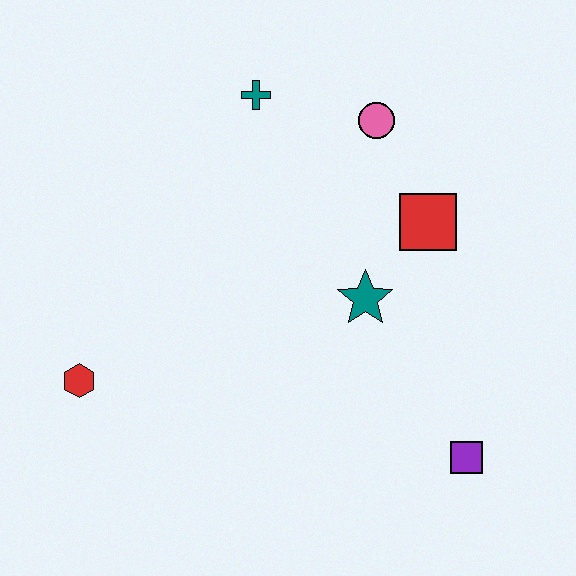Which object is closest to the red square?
The teal star is closest to the red square.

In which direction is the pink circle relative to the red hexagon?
The pink circle is to the right of the red hexagon.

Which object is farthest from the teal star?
The red hexagon is farthest from the teal star.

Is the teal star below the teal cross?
Yes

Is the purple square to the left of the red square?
No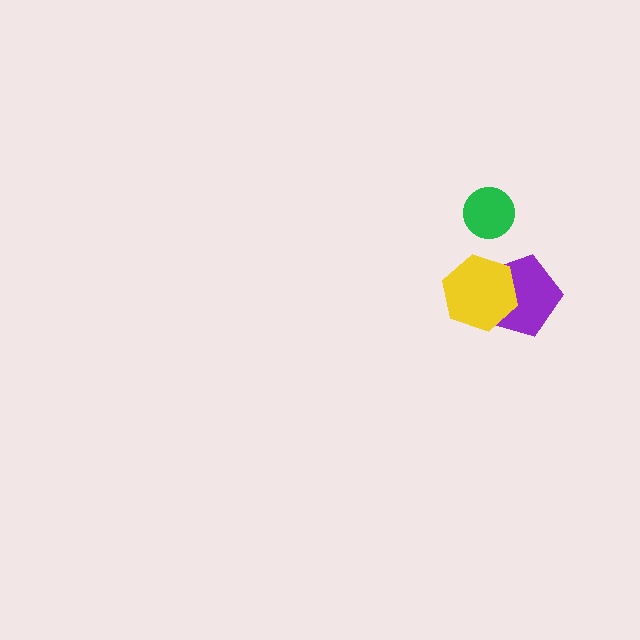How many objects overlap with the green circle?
0 objects overlap with the green circle.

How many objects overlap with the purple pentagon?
1 object overlaps with the purple pentagon.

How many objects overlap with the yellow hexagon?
1 object overlaps with the yellow hexagon.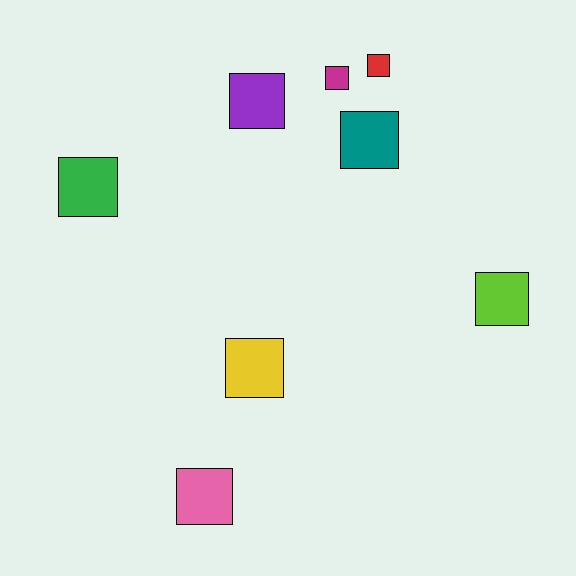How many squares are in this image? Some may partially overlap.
There are 8 squares.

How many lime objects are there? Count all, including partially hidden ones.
There is 1 lime object.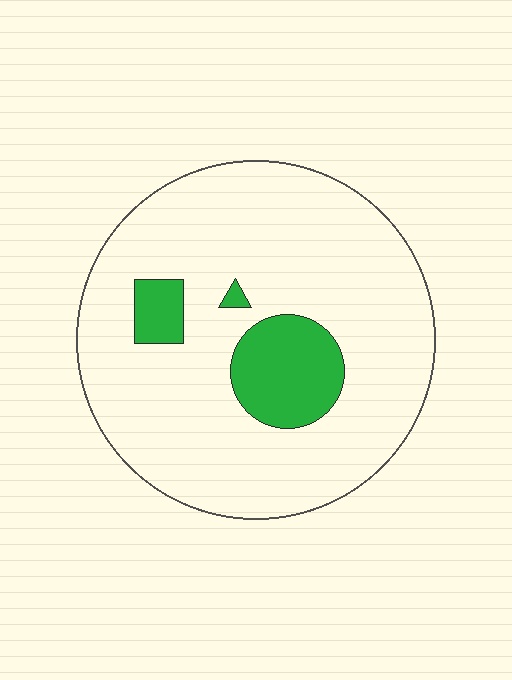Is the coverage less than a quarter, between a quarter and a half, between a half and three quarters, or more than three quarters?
Less than a quarter.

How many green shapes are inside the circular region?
3.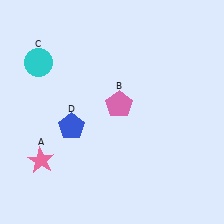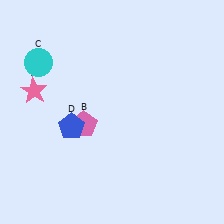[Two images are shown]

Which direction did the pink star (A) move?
The pink star (A) moved up.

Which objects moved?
The objects that moved are: the pink star (A), the pink pentagon (B).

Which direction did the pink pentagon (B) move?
The pink pentagon (B) moved left.